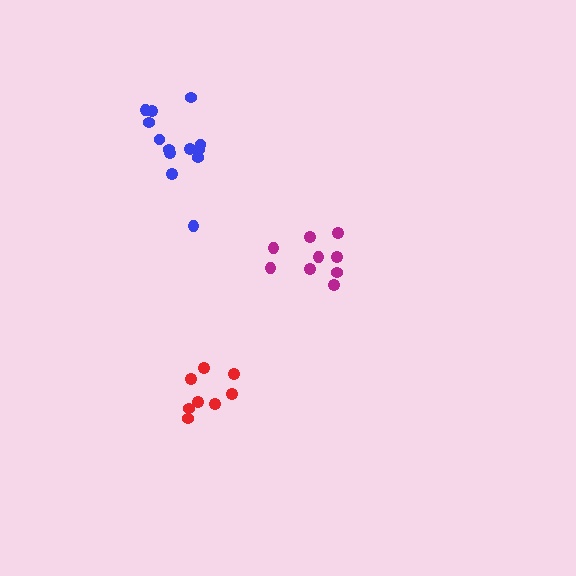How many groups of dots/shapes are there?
There are 3 groups.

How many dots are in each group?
Group 1: 9 dots, Group 2: 13 dots, Group 3: 8 dots (30 total).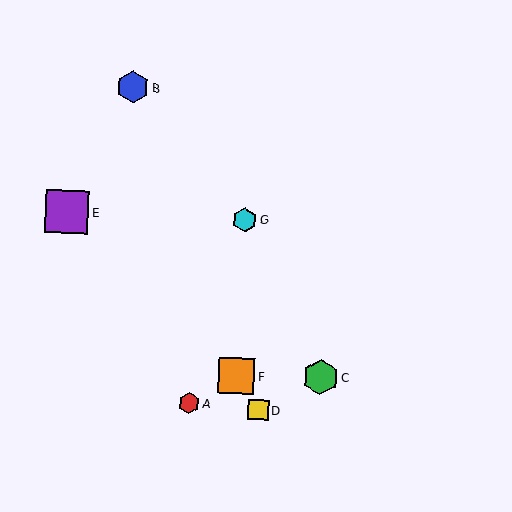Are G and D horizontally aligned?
No, G is at y≈220 and D is at y≈410.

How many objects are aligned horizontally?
2 objects (E, G) are aligned horizontally.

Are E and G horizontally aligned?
Yes, both are at y≈212.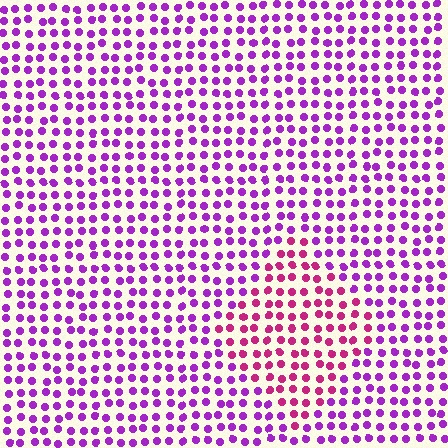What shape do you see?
I see a diamond.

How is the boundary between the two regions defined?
The boundary is defined purely by a slight shift in hue (about 38 degrees). Spacing, size, and orientation are identical on both sides.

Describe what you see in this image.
The image is filled with small purple elements in a uniform arrangement. A diamond-shaped region is visible where the elements are tinted to a slightly different hue, forming a subtle color boundary.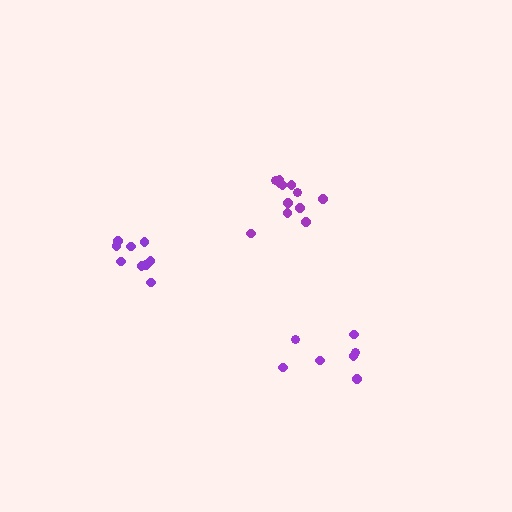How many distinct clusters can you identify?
There are 3 distinct clusters.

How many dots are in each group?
Group 1: 7 dots, Group 2: 12 dots, Group 3: 9 dots (28 total).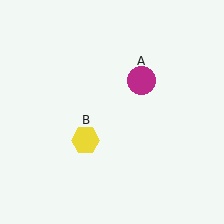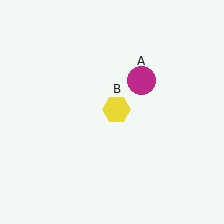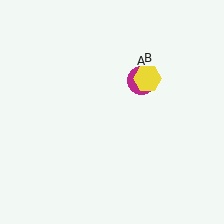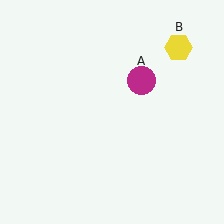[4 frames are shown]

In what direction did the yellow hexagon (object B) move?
The yellow hexagon (object B) moved up and to the right.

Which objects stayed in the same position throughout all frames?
Magenta circle (object A) remained stationary.